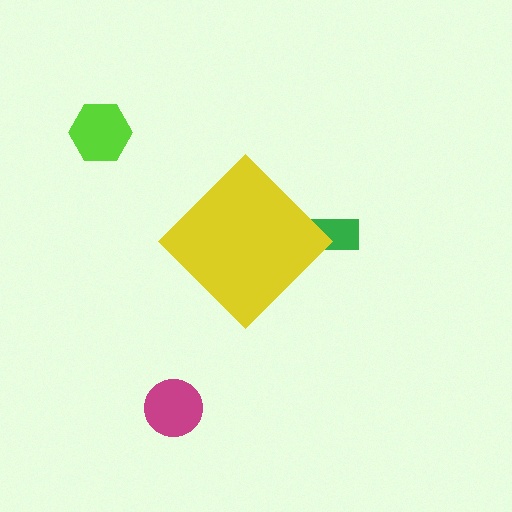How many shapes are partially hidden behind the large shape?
1 shape is partially hidden.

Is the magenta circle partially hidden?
No, the magenta circle is fully visible.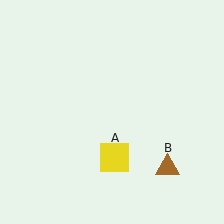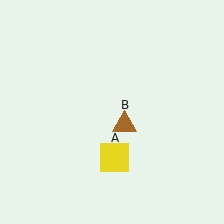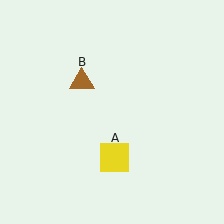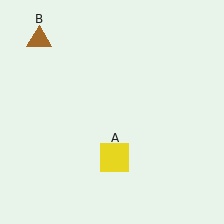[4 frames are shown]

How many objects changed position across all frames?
1 object changed position: brown triangle (object B).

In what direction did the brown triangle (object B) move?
The brown triangle (object B) moved up and to the left.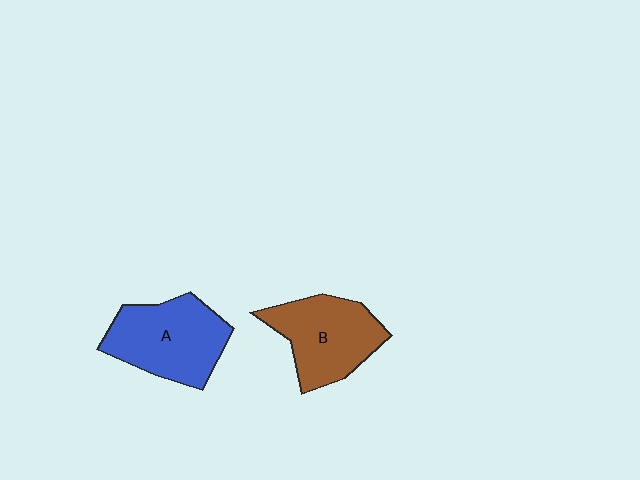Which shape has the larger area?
Shape A (blue).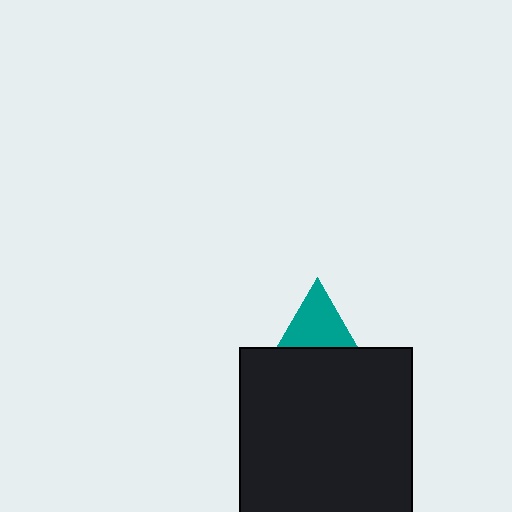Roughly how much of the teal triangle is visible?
A small part of it is visible (roughly 41%).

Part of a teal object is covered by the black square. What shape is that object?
It is a triangle.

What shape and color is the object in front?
The object in front is a black square.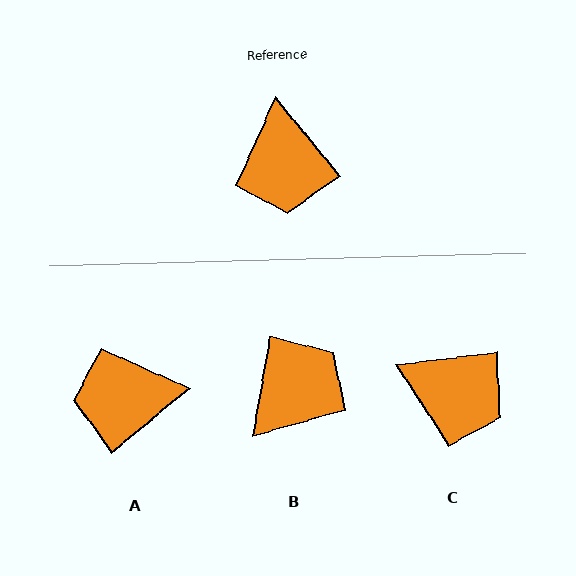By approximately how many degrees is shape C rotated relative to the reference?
Approximately 57 degrees counter-clockwise.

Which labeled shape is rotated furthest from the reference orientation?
B, about 131 degrees away.